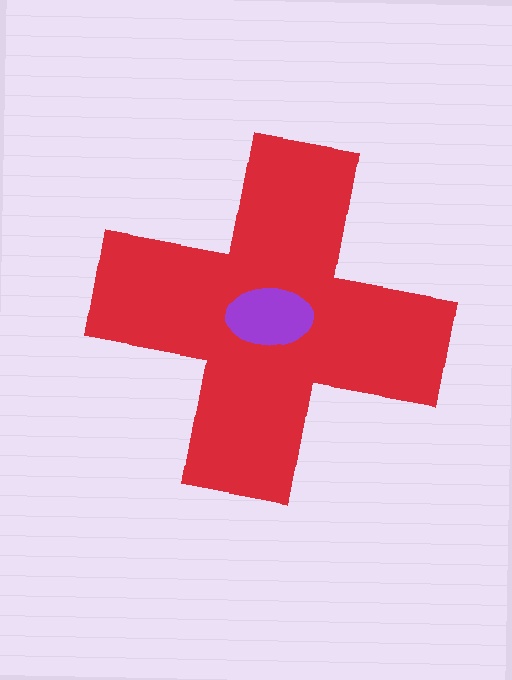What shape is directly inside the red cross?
The purple ellipse.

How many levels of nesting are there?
2.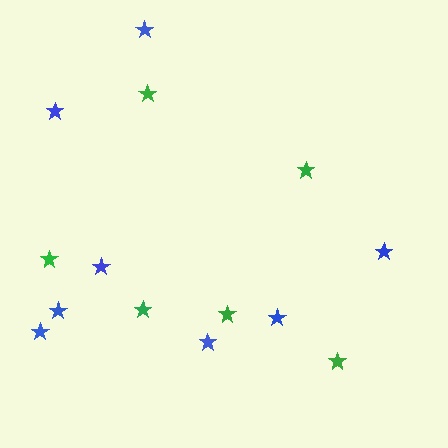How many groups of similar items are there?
There are 2 groups: one group of blue stars (8) and one group of green stars (6).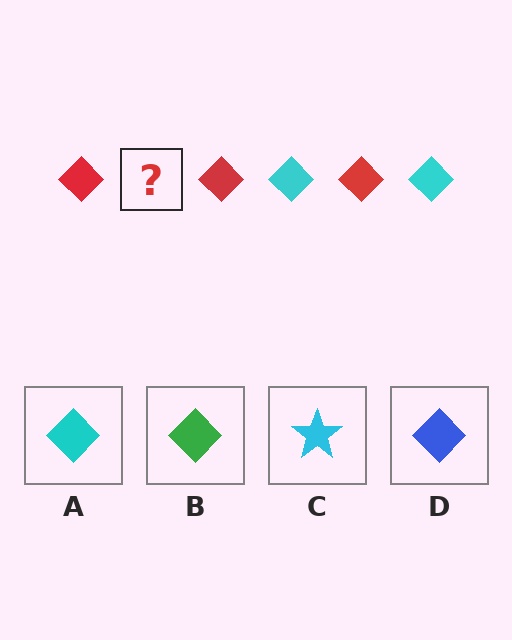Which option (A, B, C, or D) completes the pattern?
A.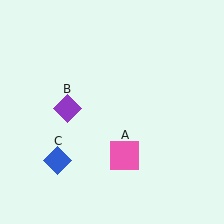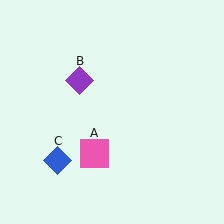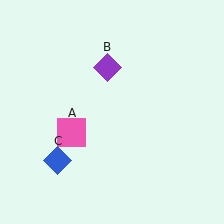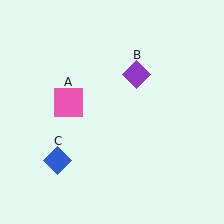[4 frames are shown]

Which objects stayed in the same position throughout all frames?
Blue diamond (object C) remained stationary.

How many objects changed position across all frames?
2 objects changed position: pink square (object A), purple diamond (object B).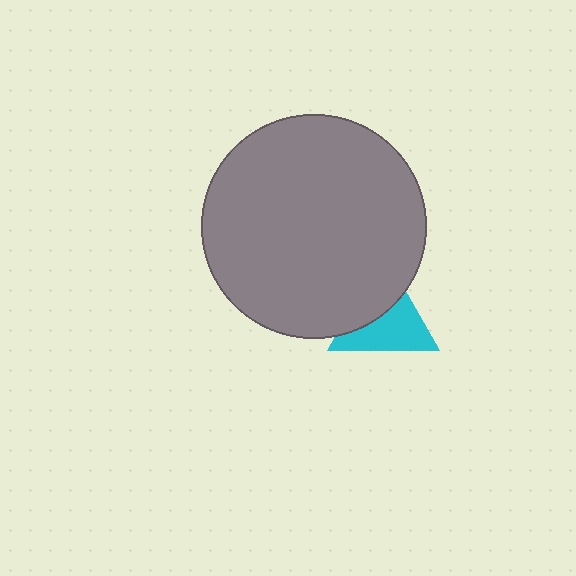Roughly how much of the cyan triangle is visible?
About half of it is visible (roughly 58%).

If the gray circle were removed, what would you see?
You would see the complete cyan triangle.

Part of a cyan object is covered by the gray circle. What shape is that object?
It is a triangle.